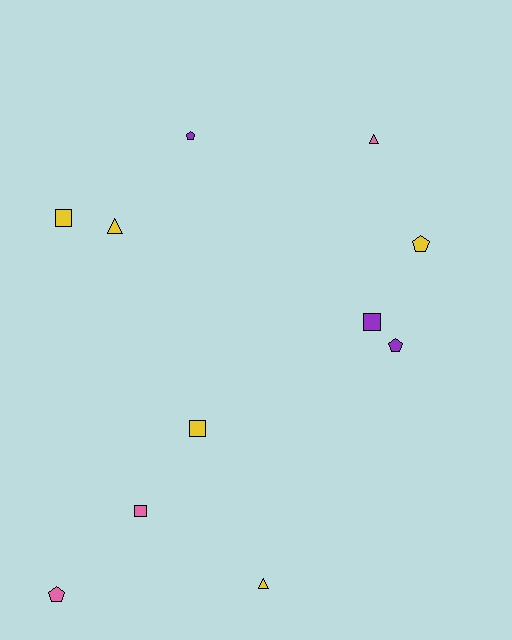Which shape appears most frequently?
Square, with 4 objects.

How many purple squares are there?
There is 1 purple square.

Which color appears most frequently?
Yellow, with 5 objects.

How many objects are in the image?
There are 11 objects.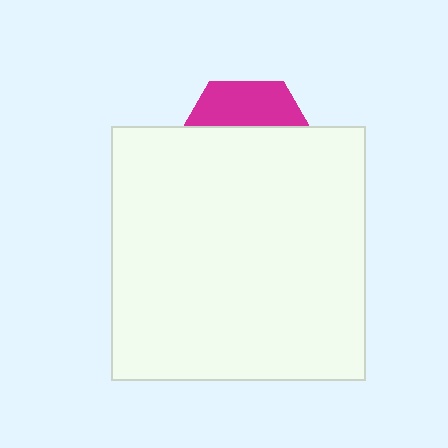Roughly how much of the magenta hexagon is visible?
A small part of it is visible (roughly 31%).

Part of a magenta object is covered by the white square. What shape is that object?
It is a hexagon.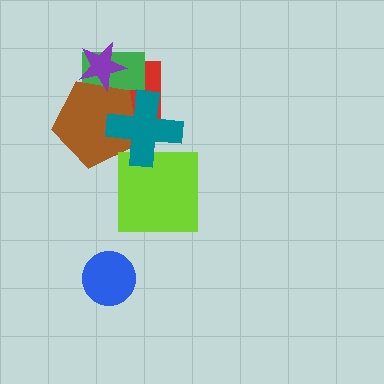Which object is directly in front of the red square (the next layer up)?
The green rectangle is directly in front of the red square.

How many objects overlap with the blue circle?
0 objects overlap with the blue circle.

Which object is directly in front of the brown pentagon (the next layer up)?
The teal cross is directly in front of the brown pentagon.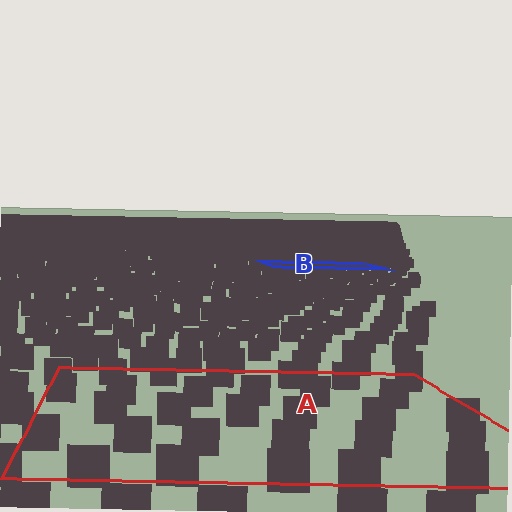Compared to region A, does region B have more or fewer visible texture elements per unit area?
Region B has more texture elements per unit area — they are packed more densely because it is farther away.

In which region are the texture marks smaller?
The texture marks are smaller in region B, because it is farther away.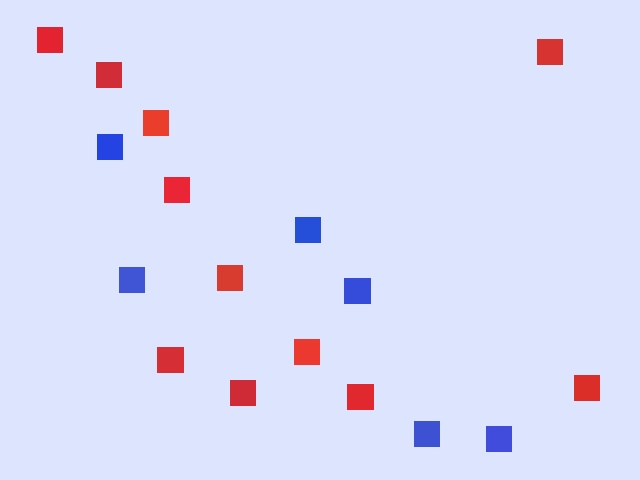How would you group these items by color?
There are 2 groups: one group of red squares (11) and one group of blue squares (6).